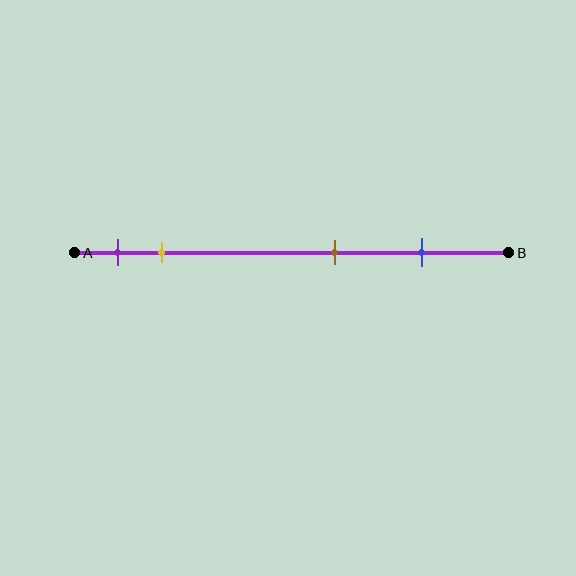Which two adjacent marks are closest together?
The purple and yellow marks are the closest adjacent pair.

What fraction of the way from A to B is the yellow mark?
The yellow mark is approximately 20% (0.2) of the way from A to B.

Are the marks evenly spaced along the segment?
No, the marks are not evenly spaced.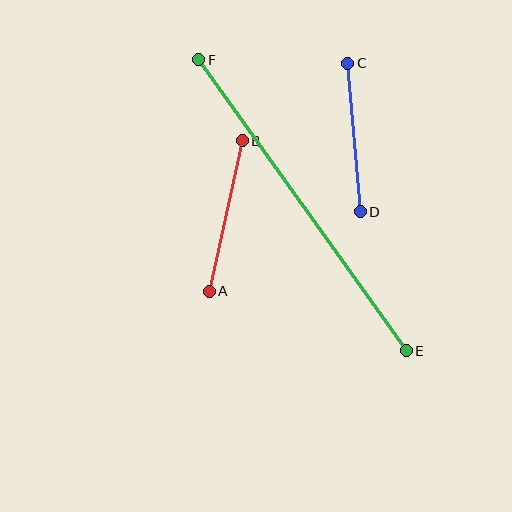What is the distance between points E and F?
The distance is approximately 357 pixels.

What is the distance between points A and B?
The distance is approximately 154 pixels.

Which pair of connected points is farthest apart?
Points E and F are farthest apart.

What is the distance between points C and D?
The distance is approximately 149 pixels.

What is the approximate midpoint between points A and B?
The midpoint is at approximately (226, 216) pixels.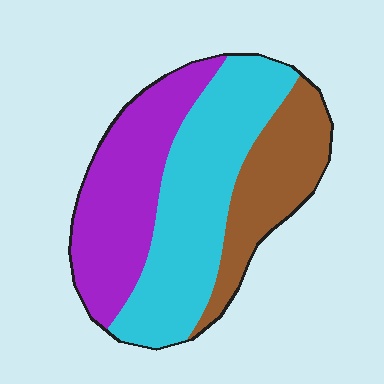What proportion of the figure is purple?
Purple covers 33% of the figure.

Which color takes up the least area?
Brown, at roughly 25%.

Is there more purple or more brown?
Purple.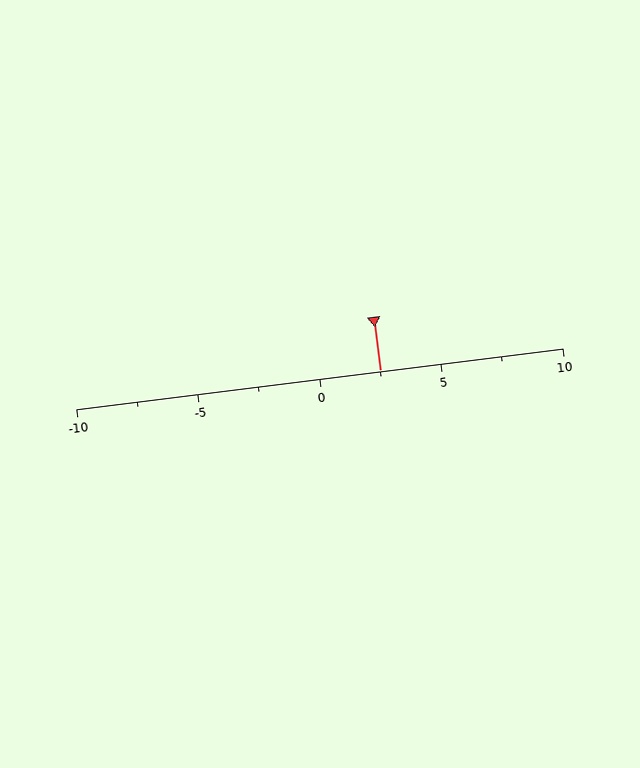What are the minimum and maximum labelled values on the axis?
The axis runs from -10 to 10.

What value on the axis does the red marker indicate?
The marker indicates approximately 2.5.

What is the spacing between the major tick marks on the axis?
The major ticks are spaced 5 apart.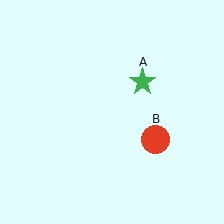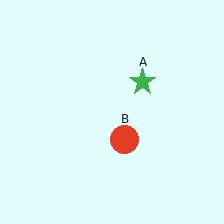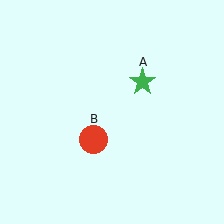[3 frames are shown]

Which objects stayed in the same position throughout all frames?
Green star (object A) remained stationary.